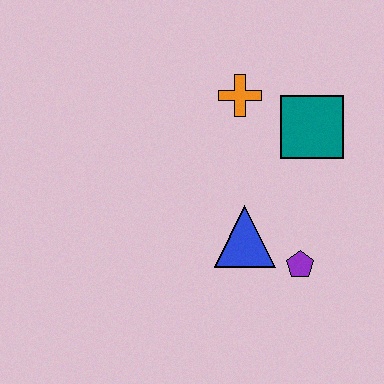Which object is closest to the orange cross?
The teal square is closest to the orange cross.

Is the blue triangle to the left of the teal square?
Yes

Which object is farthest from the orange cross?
The purple pentagon is farthest from the orange cross.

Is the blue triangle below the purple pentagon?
No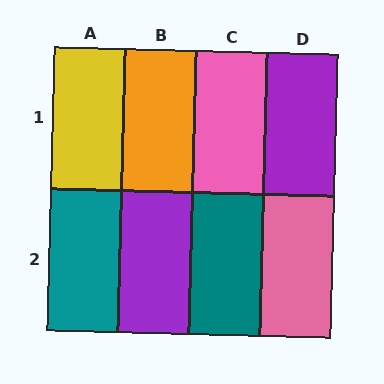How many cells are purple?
2 cells are purple.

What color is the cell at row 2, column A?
Teal.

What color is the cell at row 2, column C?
Teal.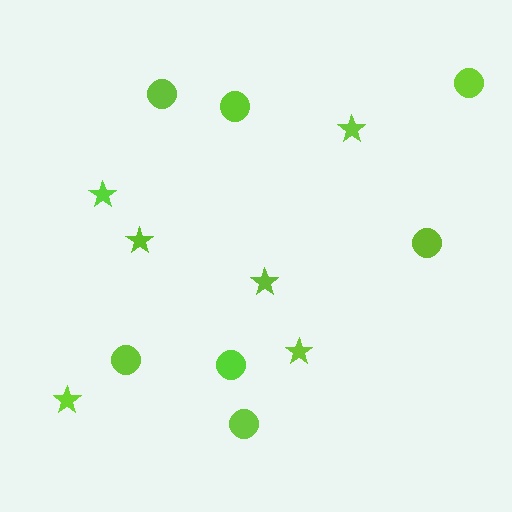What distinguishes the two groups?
There are 2 groups: one group of stars (6) and one group of circles (7).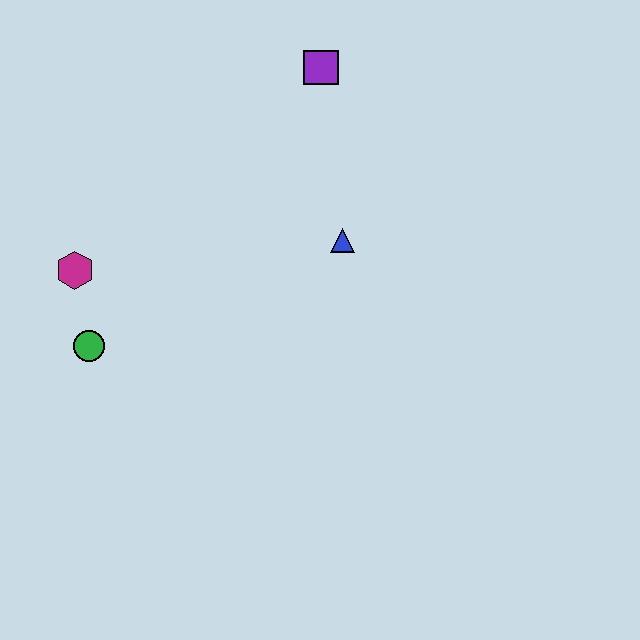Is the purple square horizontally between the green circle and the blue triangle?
Yes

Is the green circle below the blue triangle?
Yes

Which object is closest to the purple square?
The blue triangle is closest to the purple square.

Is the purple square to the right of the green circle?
Yes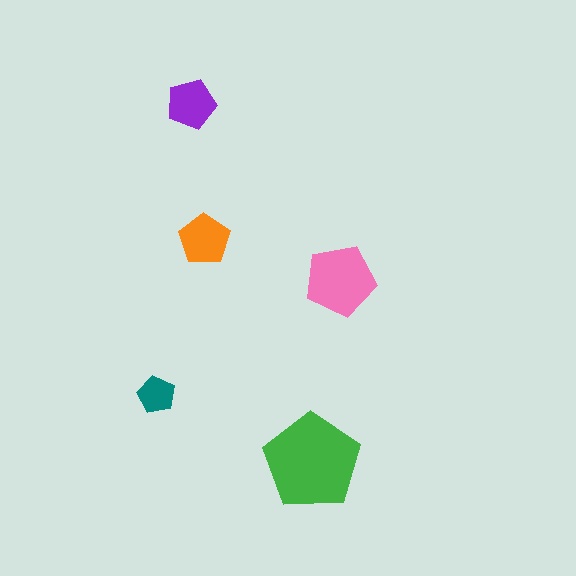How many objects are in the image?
There are 5 objects in the image.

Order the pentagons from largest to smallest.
the green one, the pink one, the orange one, the purple one, the teal one.